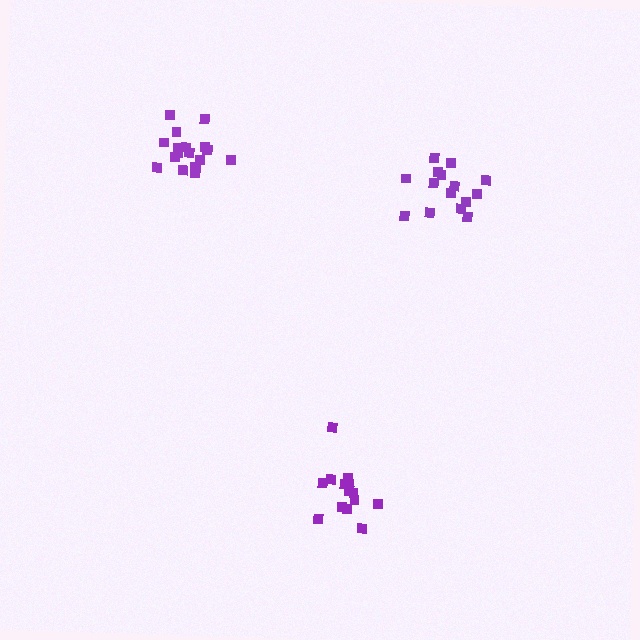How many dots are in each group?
Group 1: 18 dots, Group 2: 14 dots, Group 3: 15 dots (47 total).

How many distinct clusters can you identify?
There are 3 distinct clusters.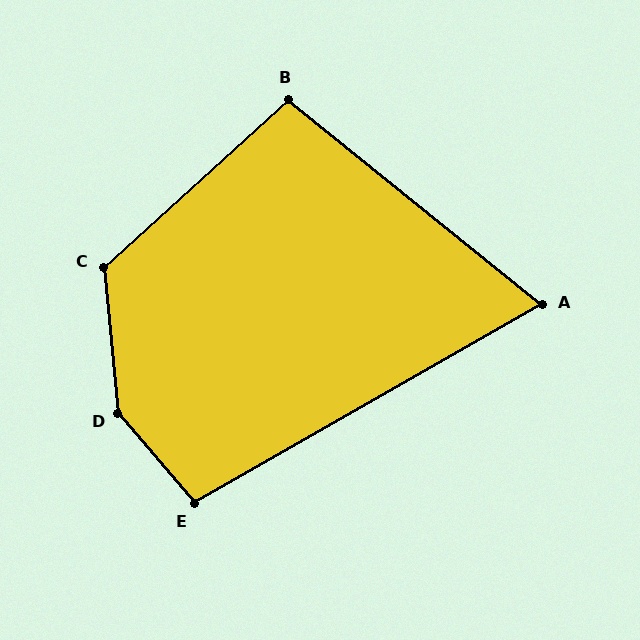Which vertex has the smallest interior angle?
A, at approximately 69 degrees.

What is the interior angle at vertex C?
Approximately 127 degrees (obtuse).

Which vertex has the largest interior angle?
D, at approximately 145 degrees.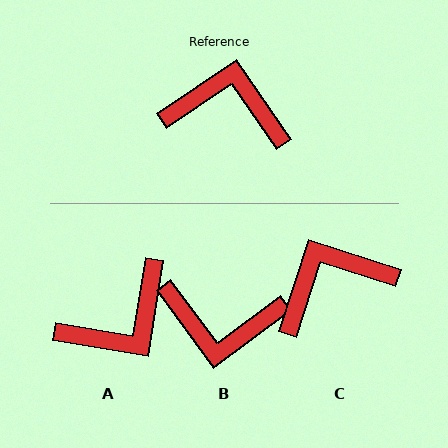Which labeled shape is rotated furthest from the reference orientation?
B, about 178 degrees away.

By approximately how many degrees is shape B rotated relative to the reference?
Approximately 178 degrees clockwise.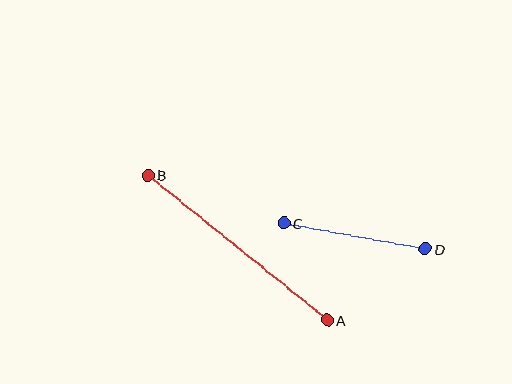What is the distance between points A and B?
The distance is approximately 231 pixels.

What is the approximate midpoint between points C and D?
The midpoint is at approximately (354, 236) pixels.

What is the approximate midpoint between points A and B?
The midpoint is at approximately (238, 248) pixels.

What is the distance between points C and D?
The distance is approximately 144 pixels.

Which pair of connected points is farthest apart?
Points A and B are farthest apart.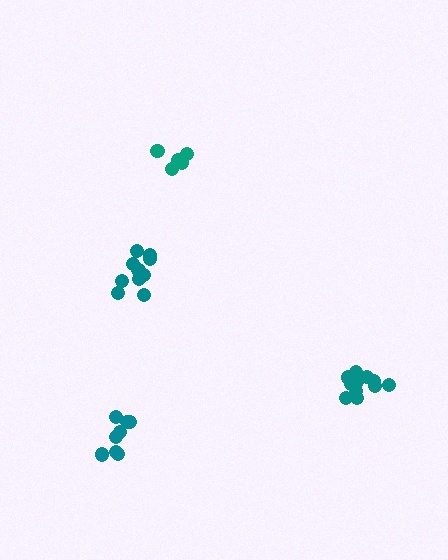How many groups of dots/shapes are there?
There are 4 groups.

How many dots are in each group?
Group 1: 10 dots, Group 2: 5 dots, Group 3: 8 dots, Group 4: 11 dots (34 total).